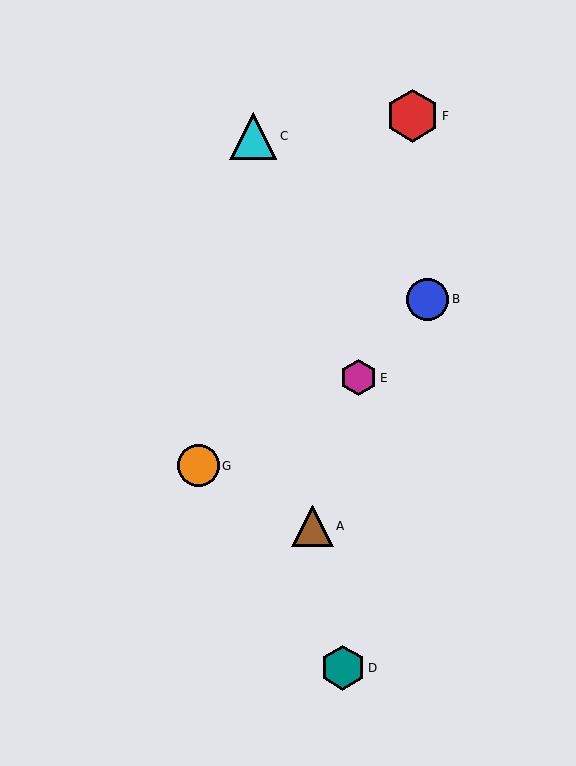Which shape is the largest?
The red hexagon (labeled F) is the largest.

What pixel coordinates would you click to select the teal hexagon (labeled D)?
Click at (343, 668) to select the teal hexagon D.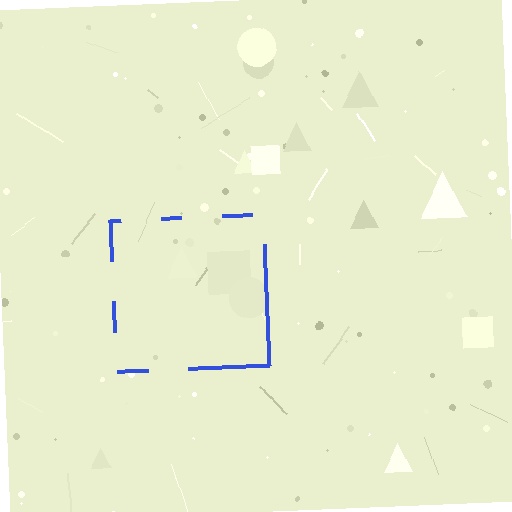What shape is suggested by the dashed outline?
The dashed outline suggests a square.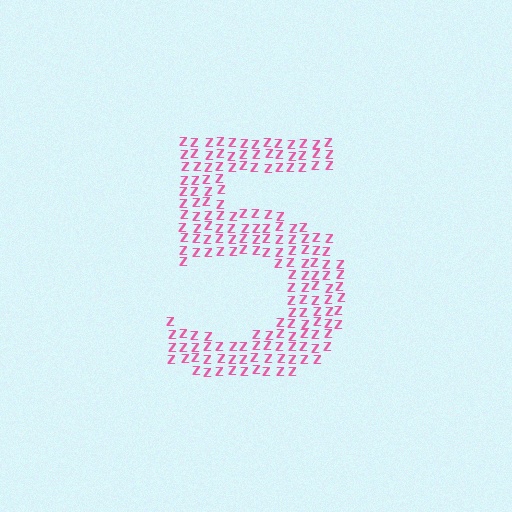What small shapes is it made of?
It is made of small letter Z's.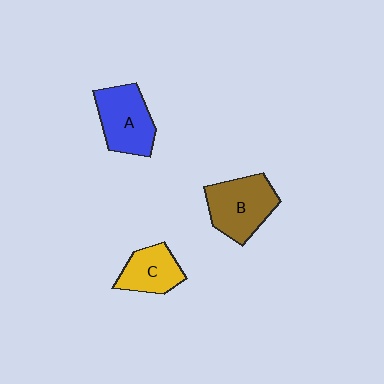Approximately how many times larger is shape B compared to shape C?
Approximately 1.4 times.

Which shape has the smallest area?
Shape C (yellow).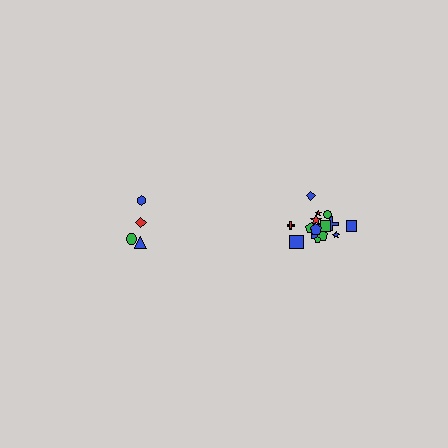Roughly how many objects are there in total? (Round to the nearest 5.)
Roughly 20 objects in total.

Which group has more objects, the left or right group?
The right group.